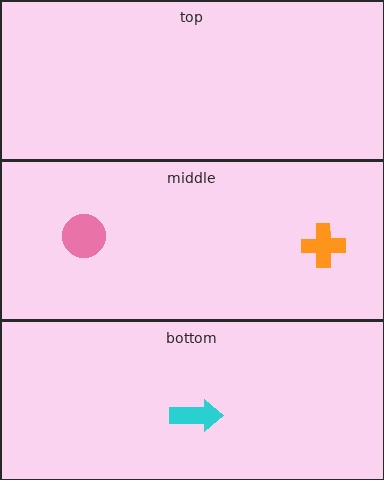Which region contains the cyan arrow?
The bottom region.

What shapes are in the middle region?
The orange cross, the pink circle.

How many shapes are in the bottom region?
1.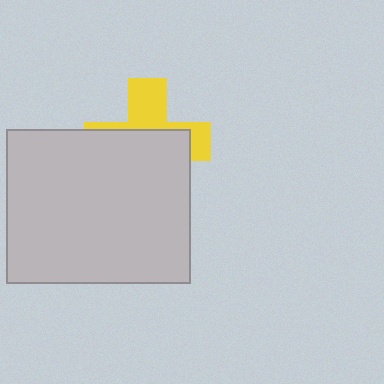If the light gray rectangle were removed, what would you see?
You would see the complete yellow cross.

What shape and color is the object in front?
The object in front is a light gray rectangle.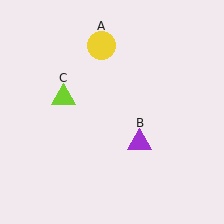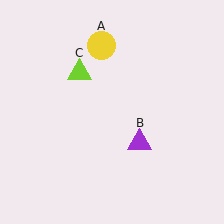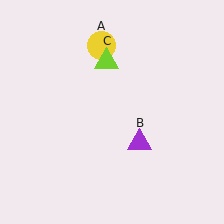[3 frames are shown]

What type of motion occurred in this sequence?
The lime triangle (object C) rotated clockwise around the center of the scene.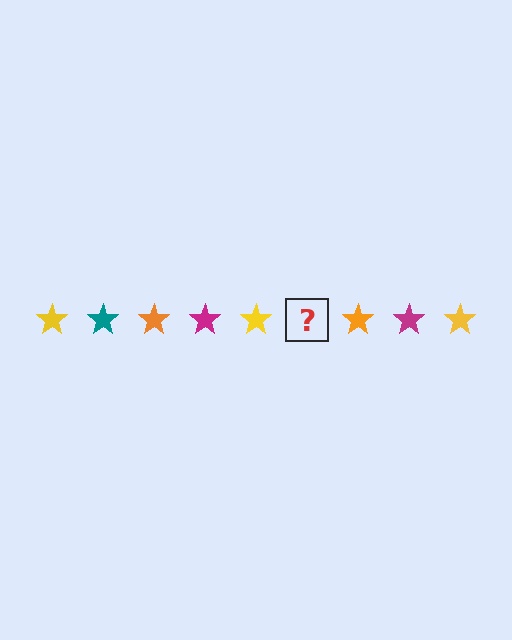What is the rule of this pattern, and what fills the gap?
The rule is that the pattern cycles through yellow, teal, orange, magenta stars. The gap should be filled with a teal star.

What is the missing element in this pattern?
The missing element is a teal star.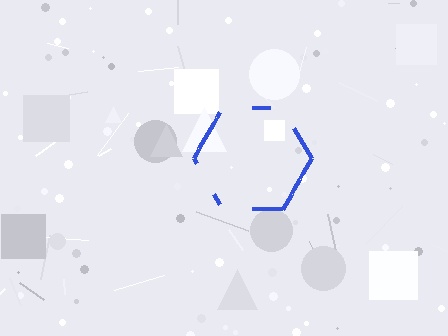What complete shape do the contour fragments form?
The contour fragments form a hexagon.